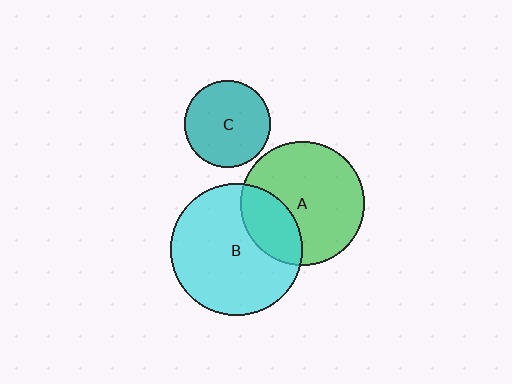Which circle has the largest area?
Circle B (cyan).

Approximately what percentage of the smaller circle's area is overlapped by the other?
Approximately 25%.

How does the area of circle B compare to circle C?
Approximately 2.3 times.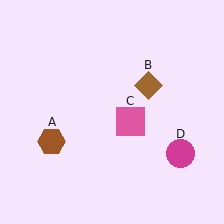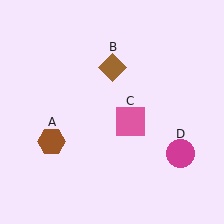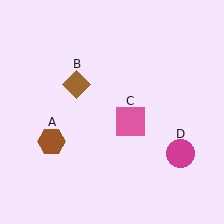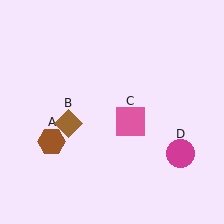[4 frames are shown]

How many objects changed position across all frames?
1 object changed position: brown diamond (object B).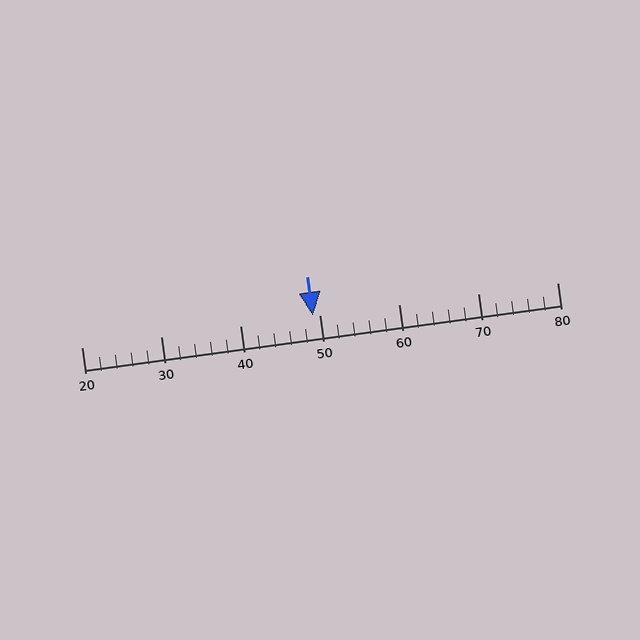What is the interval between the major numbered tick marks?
The major tick marks are spaced 10 units apart.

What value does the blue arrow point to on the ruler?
The blue arrow points to approximately 49.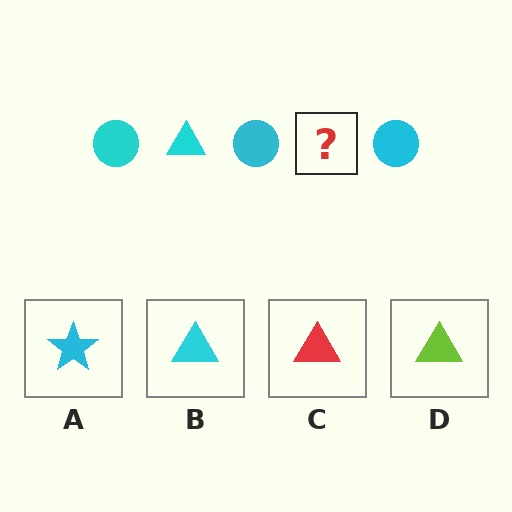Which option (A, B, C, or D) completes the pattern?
B.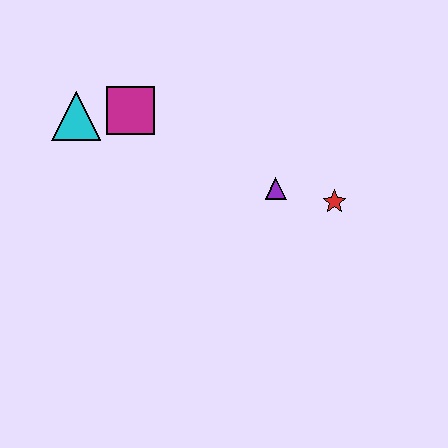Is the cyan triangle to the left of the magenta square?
Yes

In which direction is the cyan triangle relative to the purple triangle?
The cyan triangle is to the left of the purple triangle.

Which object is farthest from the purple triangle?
The cyan triangle is farthest from the purple triangle.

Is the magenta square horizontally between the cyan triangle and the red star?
Yes